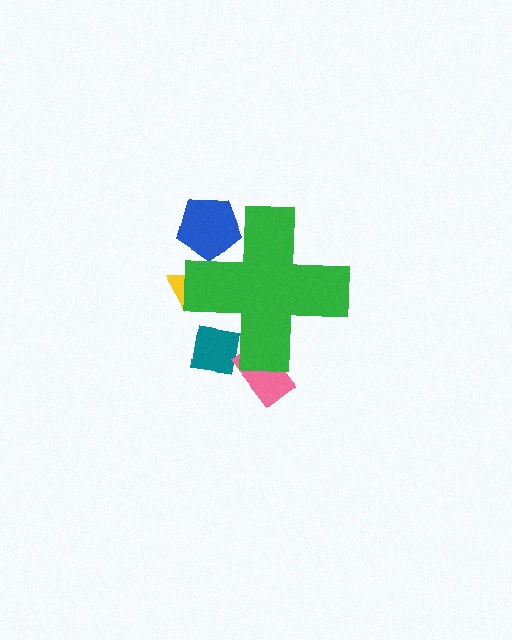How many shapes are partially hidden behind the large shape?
4 shapes are partially hidden.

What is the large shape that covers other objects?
A green cross.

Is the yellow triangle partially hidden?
Yes, the yellow triangle is partially hidden behind the green cross.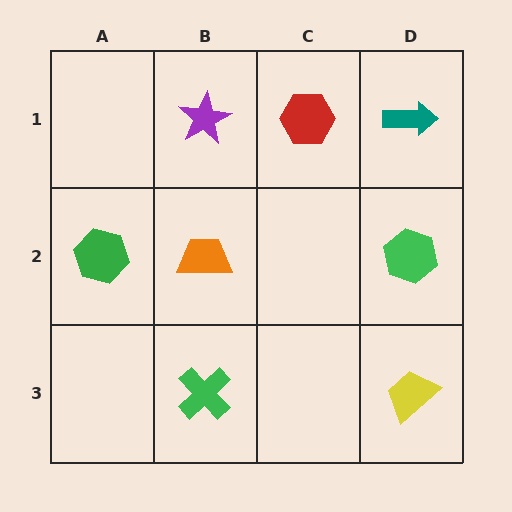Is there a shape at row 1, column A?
No, that cell is empty.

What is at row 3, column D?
A yellow trapezoid.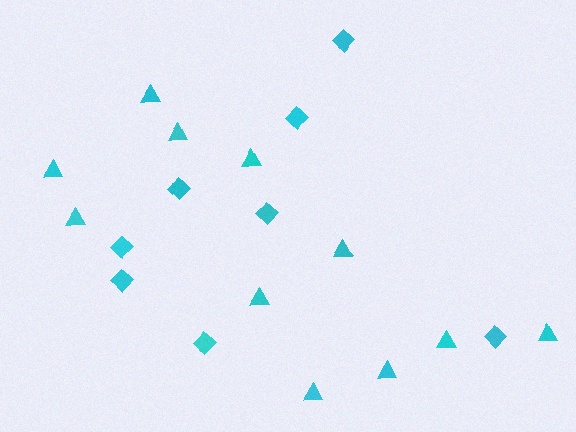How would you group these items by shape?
There are 2 groups: one group of diamonds (8) and one group of triangles (11).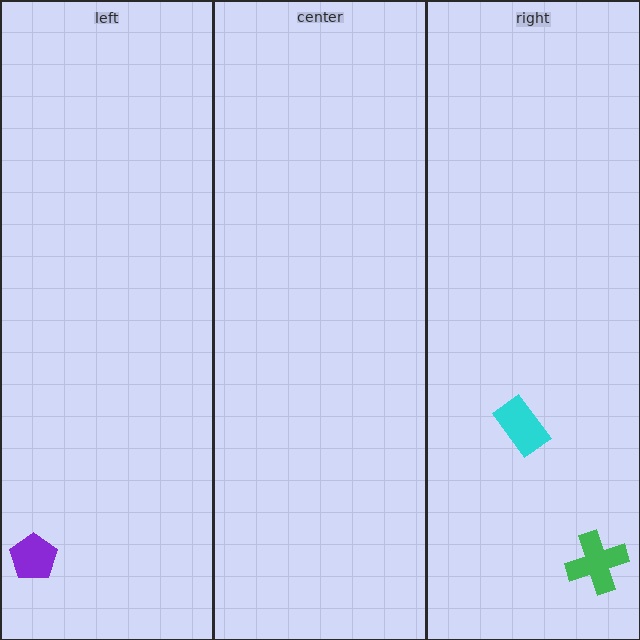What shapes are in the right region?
The green cross, the cyan rectangle.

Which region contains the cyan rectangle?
The right region.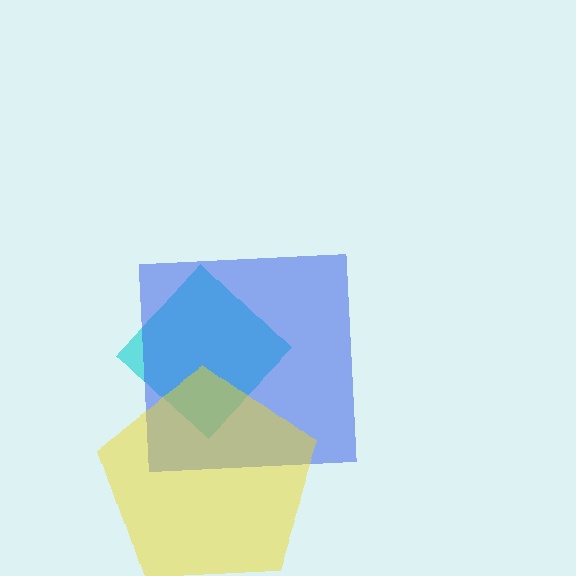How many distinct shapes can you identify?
There are 3 distinct shapes: a cyan diamond, a blue square, a yellow pentagon.